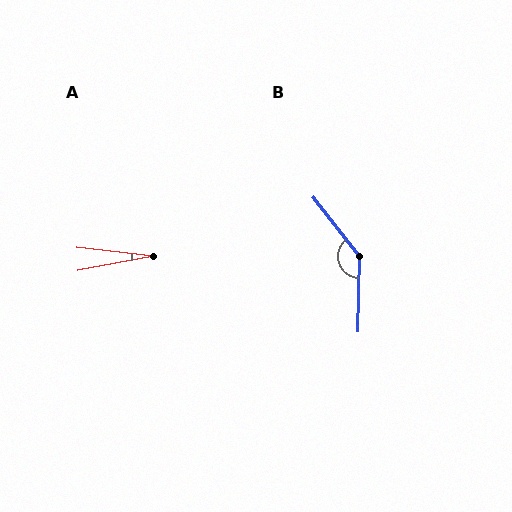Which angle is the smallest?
A, at approximately 17 degrees.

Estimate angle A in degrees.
Approximately 17 degrees.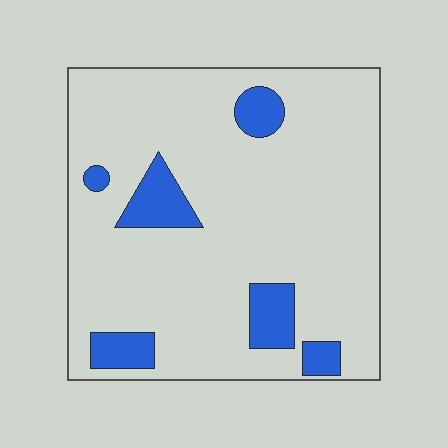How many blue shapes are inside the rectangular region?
6.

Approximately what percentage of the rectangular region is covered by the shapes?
Approximately 15%.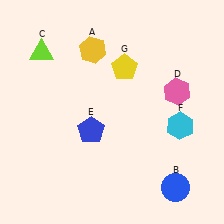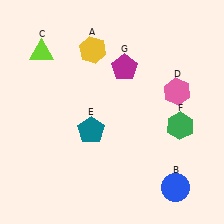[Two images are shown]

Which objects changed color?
E changed from blue to teal. F changed from cyan to green. G changed from yellow to magenta.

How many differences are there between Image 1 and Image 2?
There are 3 differences between the two images.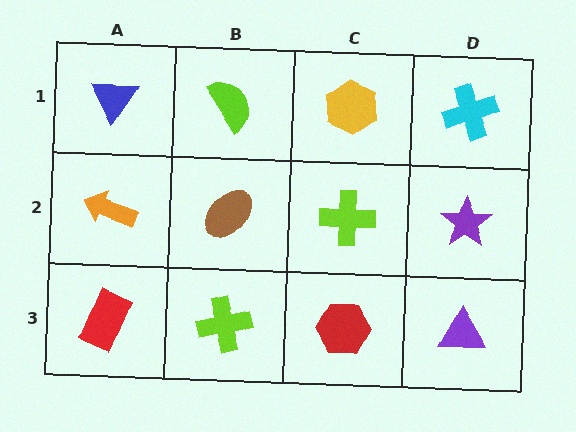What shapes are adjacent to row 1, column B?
A brown ellipse (row 2, column B), a blue triangle (row 1, column A), a yellow hexagon (row 1, column C).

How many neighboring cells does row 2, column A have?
3.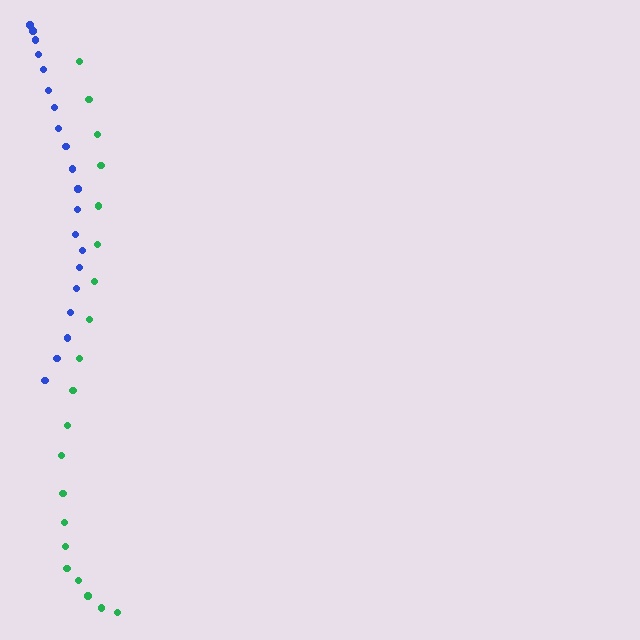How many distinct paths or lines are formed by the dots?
There are 2 distinct paths.